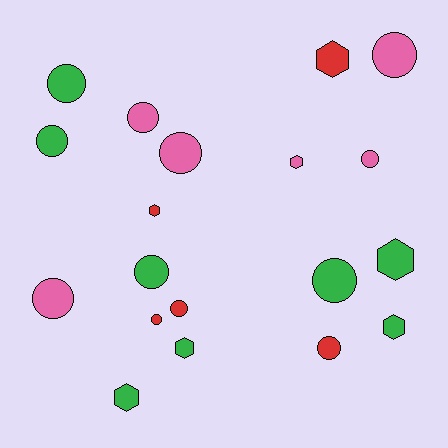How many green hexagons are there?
There are 4 green hexagons.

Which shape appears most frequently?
Circle, with 12 objects.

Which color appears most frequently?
Green, with 8 objects.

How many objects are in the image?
There are 19 objects.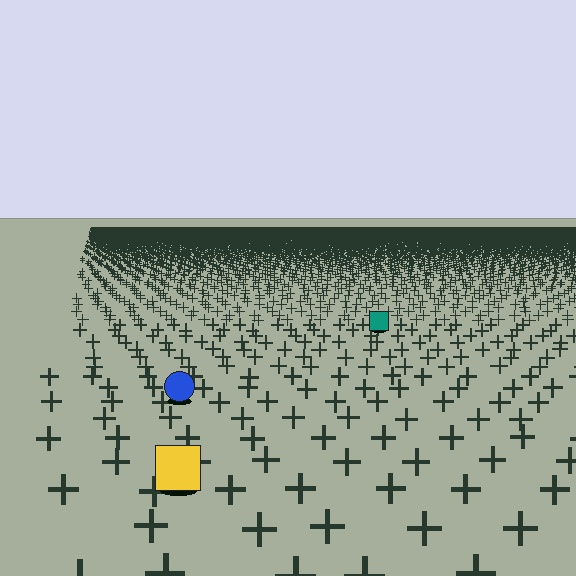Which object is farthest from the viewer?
The teal square is farthest from the viewer. It appears smaller and the ground texture around it is denser.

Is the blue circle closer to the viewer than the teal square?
Yes. The blue circle is closer — you can tell from the texture gradient: the ground texture is coarser near it.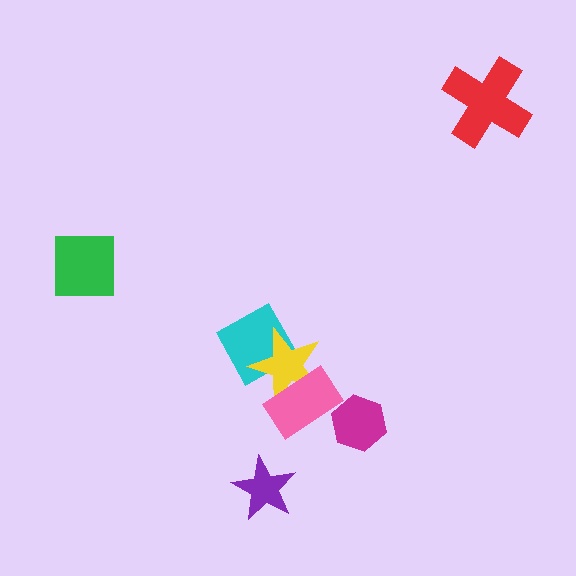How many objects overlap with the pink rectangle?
1 object overlaps with the pink rectangle.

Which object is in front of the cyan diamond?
The yellow star is in front of the cyan diamond.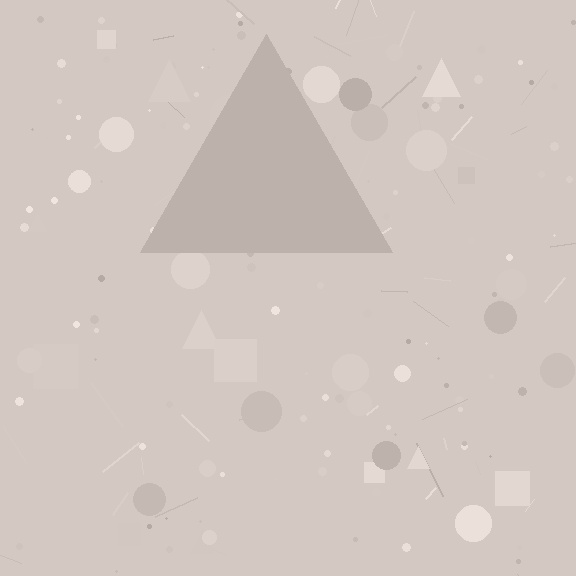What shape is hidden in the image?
A triangle is hidden in the image.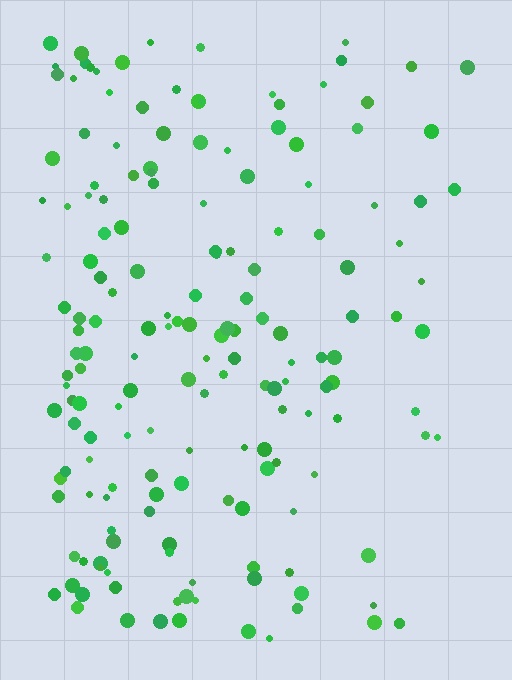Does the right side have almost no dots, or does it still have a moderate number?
Still a moderate number, just noticeably fewer than the left.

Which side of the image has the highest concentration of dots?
The left.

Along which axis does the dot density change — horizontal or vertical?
Horizontal.